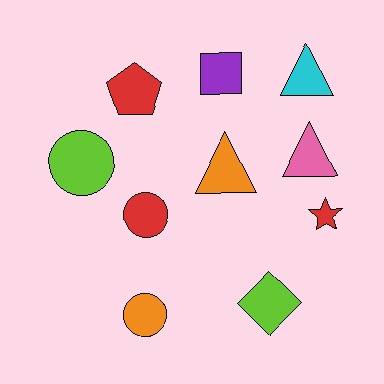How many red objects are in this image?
There are 3 red objects.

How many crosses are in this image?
There are no crosses.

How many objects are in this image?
There are 10 objects.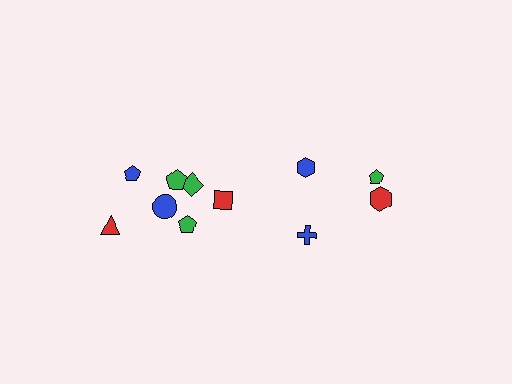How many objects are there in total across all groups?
There are 11 objects.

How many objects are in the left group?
There are 7 objects.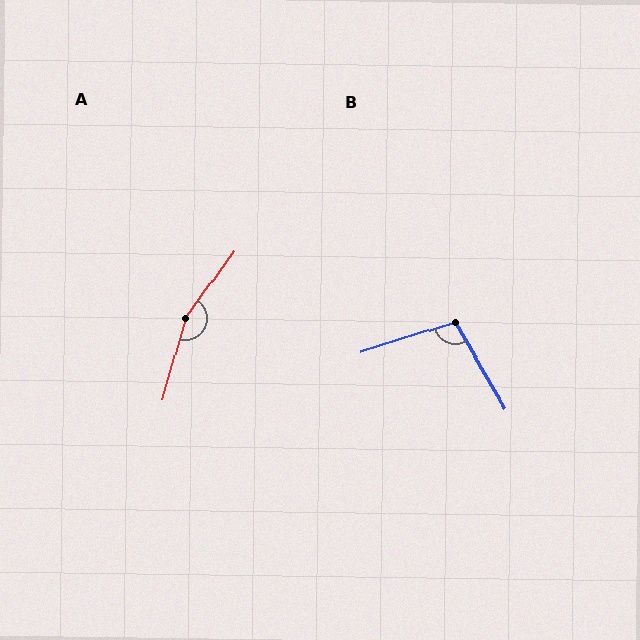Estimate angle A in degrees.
Approximately 161 degrees.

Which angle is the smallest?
B, at approximately 103 degrees.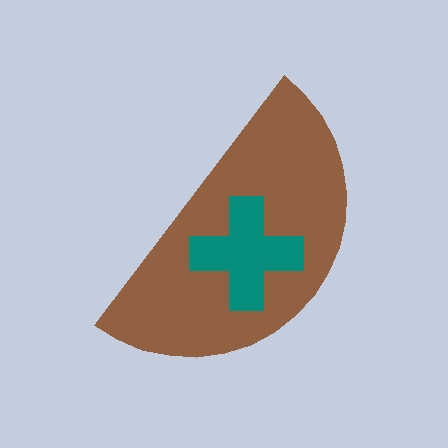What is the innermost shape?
The teal cross.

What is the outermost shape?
The brown semicircle.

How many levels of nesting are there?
2.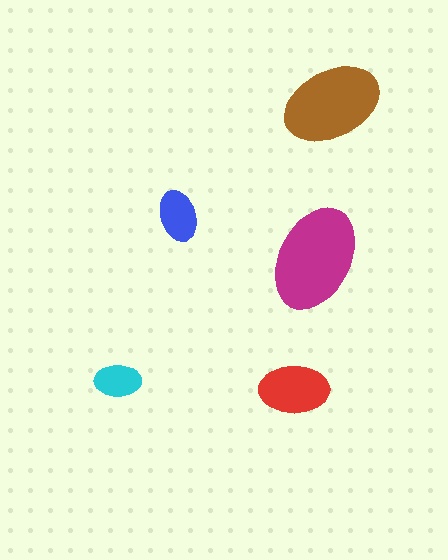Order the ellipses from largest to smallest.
the magenta one, the brown one, the red one, the blue one, the cyan one.